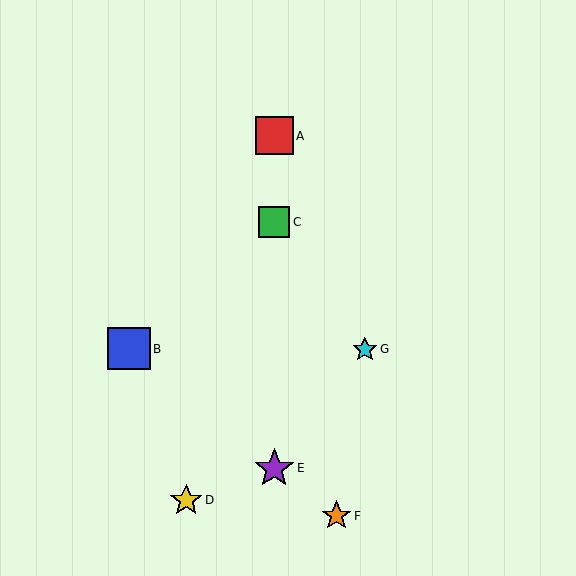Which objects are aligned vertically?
Objects A, C, E are aligned vertically.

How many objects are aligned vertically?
3 objects (A, C, E) are aligned vertically.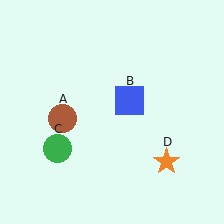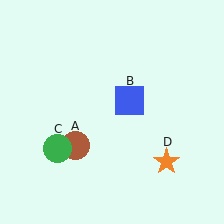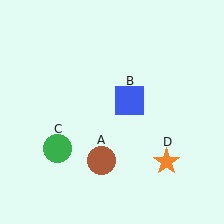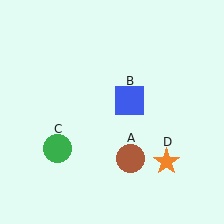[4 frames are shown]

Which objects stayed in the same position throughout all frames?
Blue square (object B) and green circle (object C) and orange star (object D) remained stationary.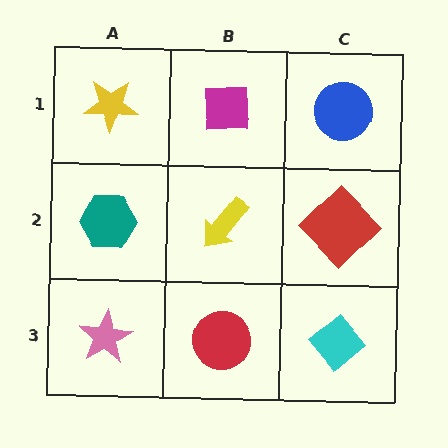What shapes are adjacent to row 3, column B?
A yellow arrow (row 2, column B), a pink star (row 3, column A), a cyan diamond (row 3, column C).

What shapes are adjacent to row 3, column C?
A red diamond (row 2, column C), a red circle (row 3, column B).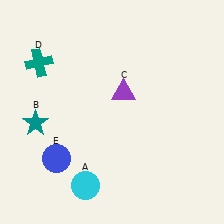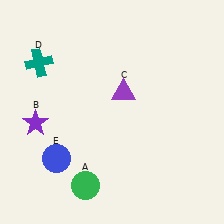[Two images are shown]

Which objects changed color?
A changed from cyan to green. B changed from teal to purple.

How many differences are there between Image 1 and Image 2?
There are 2 differences between the two images.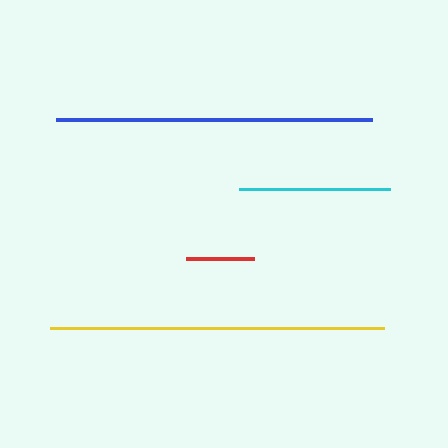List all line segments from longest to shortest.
From longest to shortest: yellow, blue, cyan, red.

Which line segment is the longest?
The yellow line is the longest at approximately 334 pixels.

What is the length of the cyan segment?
The cyan segment is approximately 151 pixels long.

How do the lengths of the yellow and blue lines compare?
The yellow and blue lines are approximately the same length.